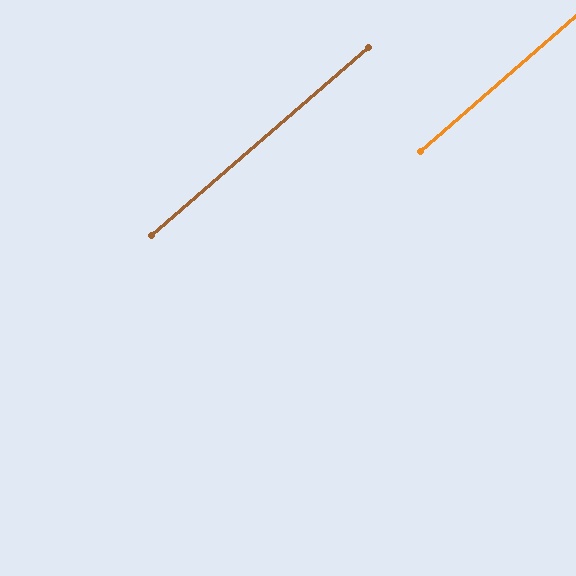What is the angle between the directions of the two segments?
Approximately 0 degrees.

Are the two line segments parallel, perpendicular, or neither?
Parallel — their directions differ by only 0.2°.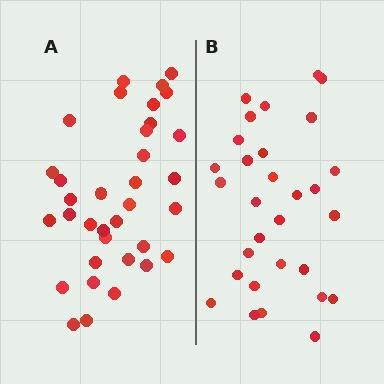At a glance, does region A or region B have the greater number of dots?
Region A (the left region) has more dots.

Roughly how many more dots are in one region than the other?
Region A has about 5 more dots than region B.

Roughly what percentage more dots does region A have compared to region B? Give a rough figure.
About 15% more.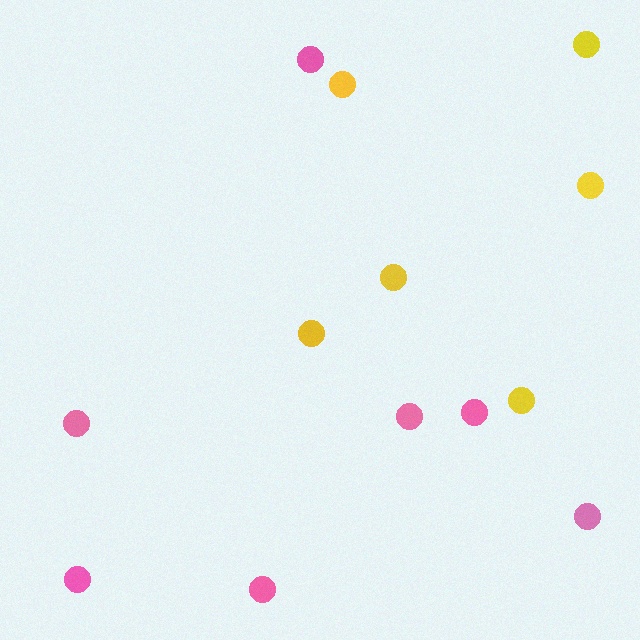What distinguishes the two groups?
There are 2 groups: one group of pink circles (7) and one group of yellow circles (6).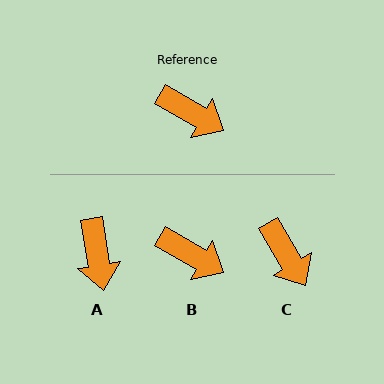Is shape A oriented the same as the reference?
No, it is off by about 51 degrees.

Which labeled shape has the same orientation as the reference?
B.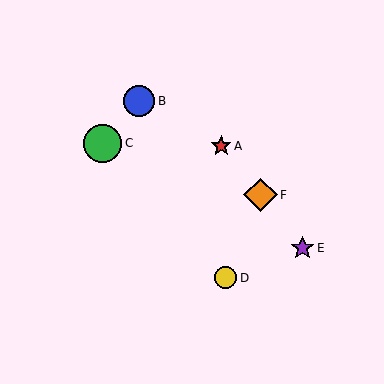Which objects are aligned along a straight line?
Objects A, E, F are aligned along a straight line.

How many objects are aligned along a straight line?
3 objects (A, E, F) are aligned along a straight line.